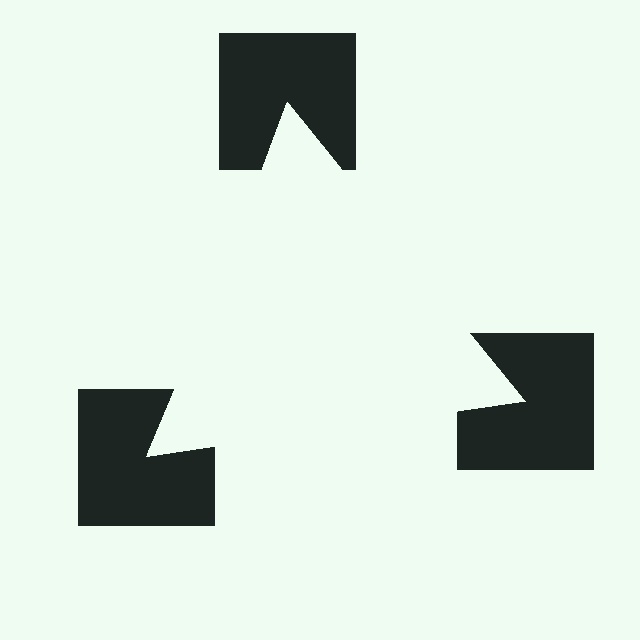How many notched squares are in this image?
There are 3 — one at each vertex of the illusory triangle.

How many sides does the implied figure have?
3 sides.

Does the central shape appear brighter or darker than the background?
It typically appears slightly brighter than the background, even though no actual brightness change is drawn.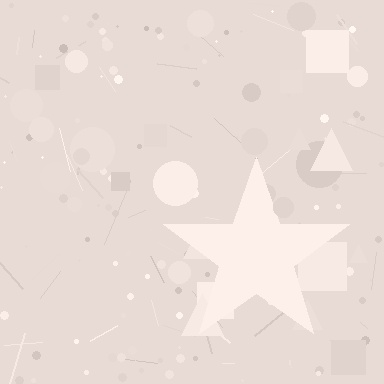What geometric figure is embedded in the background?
A star is embedded in the background.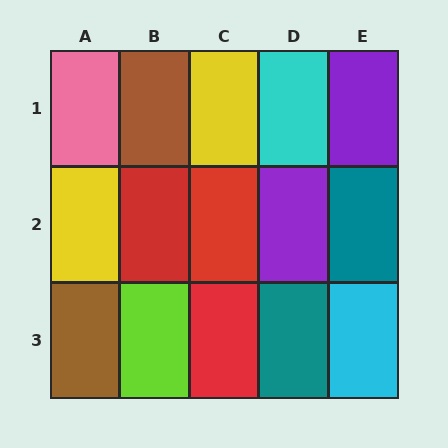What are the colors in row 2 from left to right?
Yellow, red, red, purple, teal.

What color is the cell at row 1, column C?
Yellow.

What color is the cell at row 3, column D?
Teal.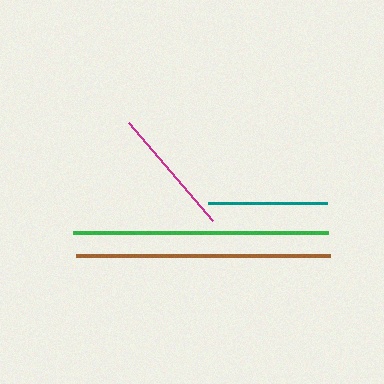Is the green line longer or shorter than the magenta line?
The green line is longer than the magenta line.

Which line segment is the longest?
The green line is the longest at approximately 255 pixels.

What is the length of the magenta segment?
The magenta segment is approximately 129 pixels long.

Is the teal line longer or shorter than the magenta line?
The magenta line is longer than the teal line.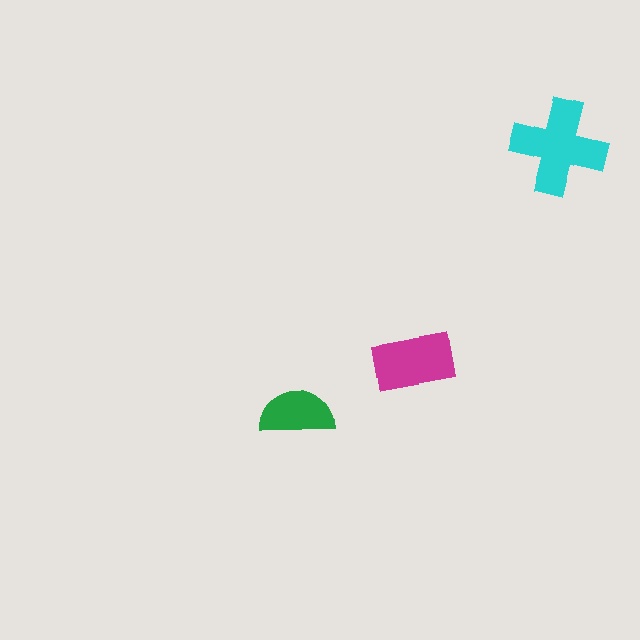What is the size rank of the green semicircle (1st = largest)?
3rd.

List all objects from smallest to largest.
The green semicircle, the magenta rectangle, the cyan cross.